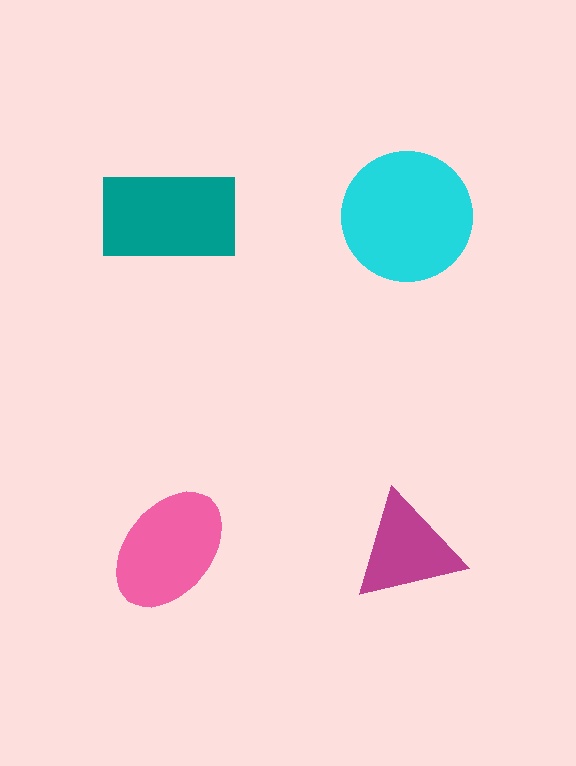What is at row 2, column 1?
A pink ellipse.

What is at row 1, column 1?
A teal rectangle.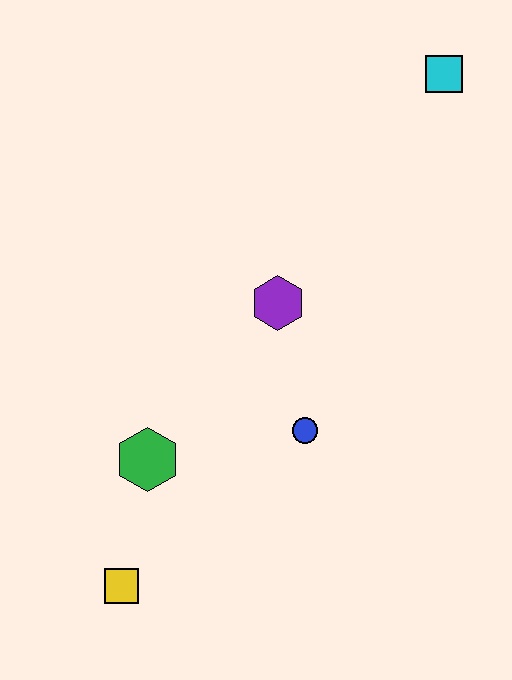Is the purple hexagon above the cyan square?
No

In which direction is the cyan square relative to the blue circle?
The cyan square is above the blue circle.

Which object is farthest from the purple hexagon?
The yellow square is farthest from the purple hexagon.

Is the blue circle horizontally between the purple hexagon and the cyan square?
Yes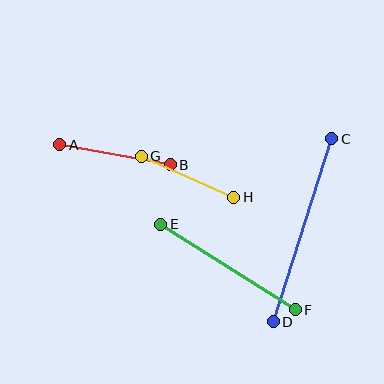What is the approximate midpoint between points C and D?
The midpoint is at approximately (302, 230) pixels.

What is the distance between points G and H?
The distance is approximately 101 pixels.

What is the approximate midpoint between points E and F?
The midpoint is at approximately (228, 267) pixels.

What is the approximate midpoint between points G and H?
The midpoint is at approximately (187, 177) pixels.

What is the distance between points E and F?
The distance is approximately 159 pixels.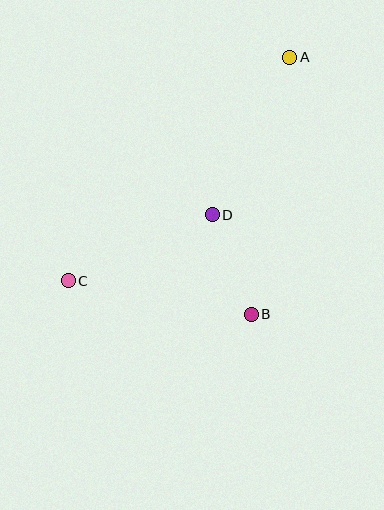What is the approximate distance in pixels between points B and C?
The distance between B and C is approximately 186 pixels.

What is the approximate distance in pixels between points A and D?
The distance between A and D is approximately 176 pixels.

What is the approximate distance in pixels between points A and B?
The distance between A and B is approximately 260 pixels.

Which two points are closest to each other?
Points B and D are closest to each other.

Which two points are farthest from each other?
Points A and C are farthest from each other.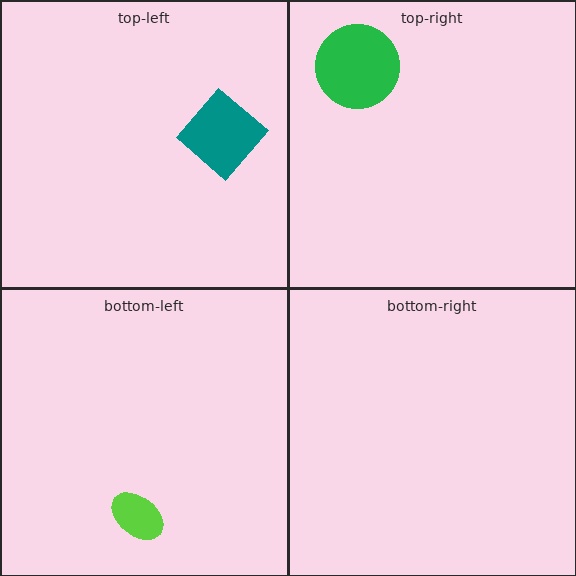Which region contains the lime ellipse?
The bottom-left region.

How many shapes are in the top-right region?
1.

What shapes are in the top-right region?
The green circle.